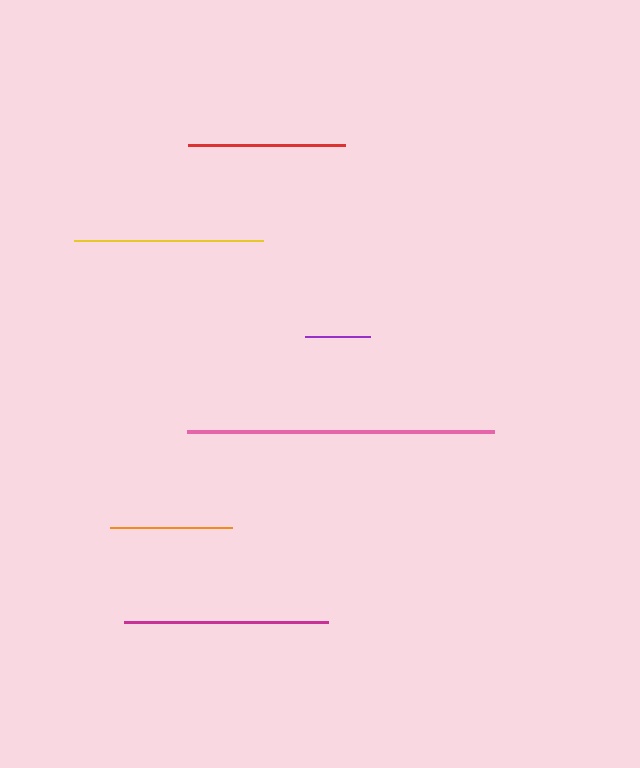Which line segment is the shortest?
The purple line is the shortest at approximately 65 pixels.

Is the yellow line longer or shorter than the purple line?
The yellow line is longer than the purple line.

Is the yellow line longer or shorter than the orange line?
The yellow line is longer than the orange line.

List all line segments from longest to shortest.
From longest to shortest: pink, magenta, yellow, red, orange, purple.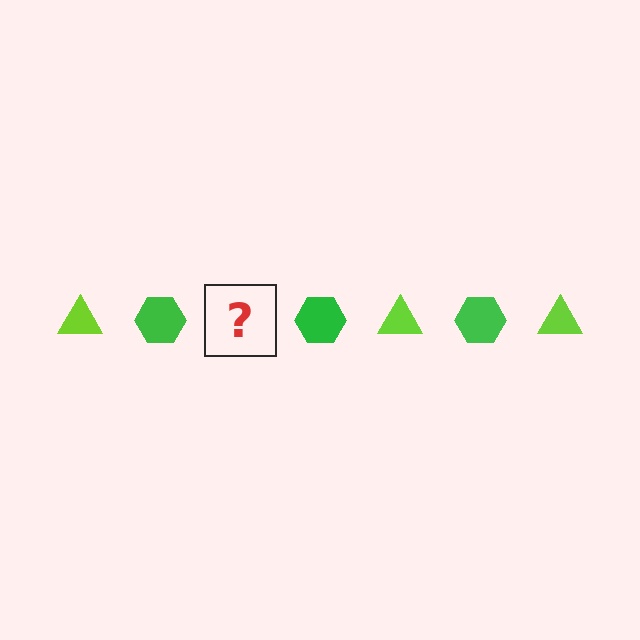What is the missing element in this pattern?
The missing element is a lime triangle.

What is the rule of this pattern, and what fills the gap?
The rule is that the pattern alternates between lime triangle and green hexagon. The gap should be filled with a lime triangle.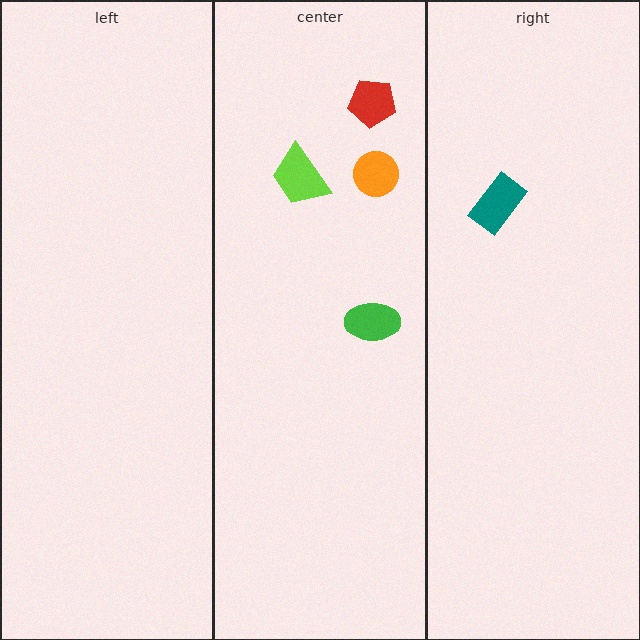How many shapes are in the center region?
4.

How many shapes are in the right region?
1.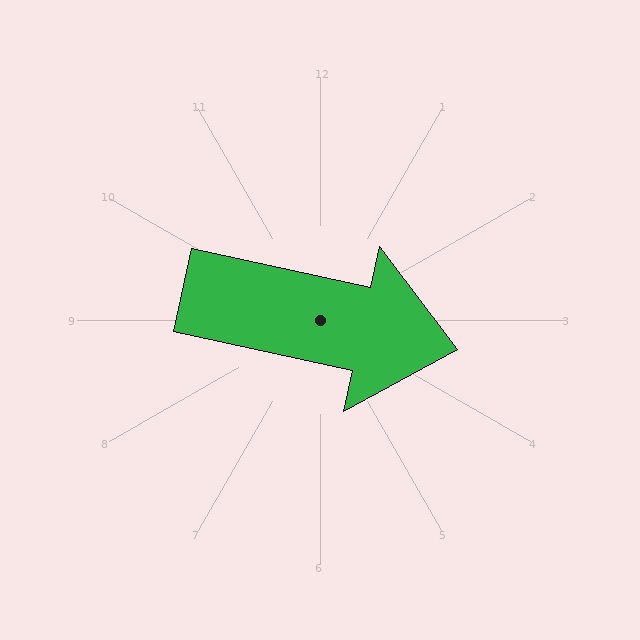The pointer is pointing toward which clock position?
Roughly 3 o'clock.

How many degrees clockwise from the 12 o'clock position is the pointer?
Approximately 102 degrees.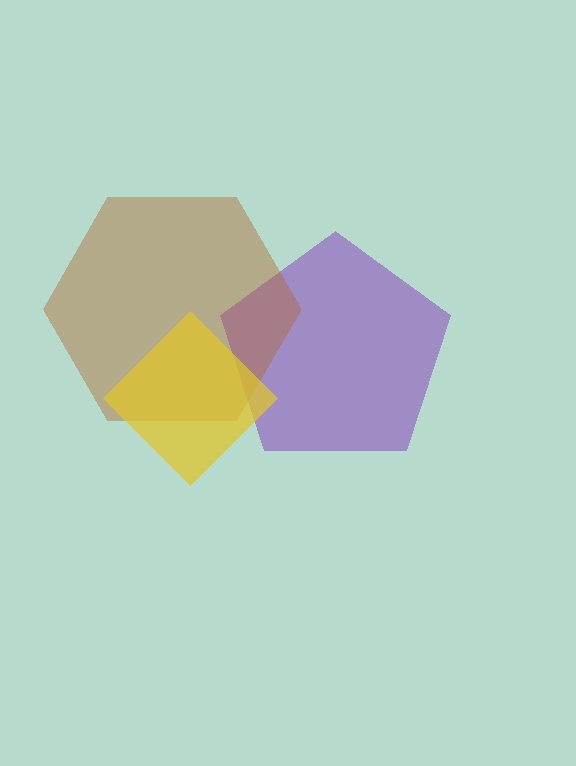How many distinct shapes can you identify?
There are 3 distinct shapes: a purple pentagon, a brown hexagon, a yellow diamond.